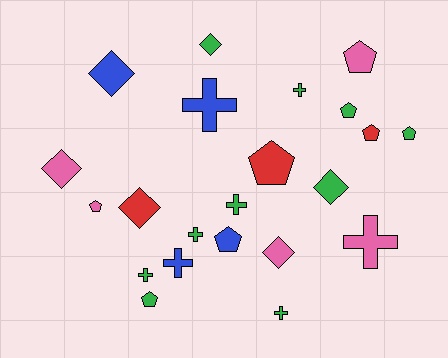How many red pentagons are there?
There are 2 red pentagons.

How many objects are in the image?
There are 22 objects.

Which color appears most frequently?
Green, with 10 objects.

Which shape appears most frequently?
Cross, with 8 objects.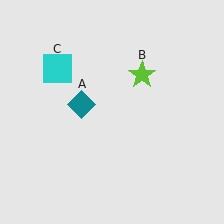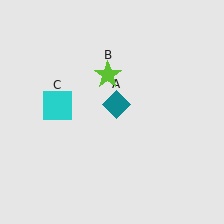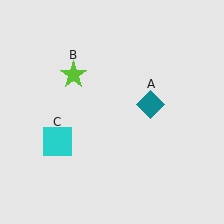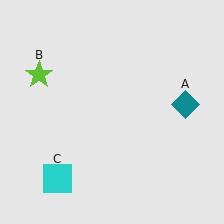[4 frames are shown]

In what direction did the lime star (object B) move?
The lime star (object B) moved left.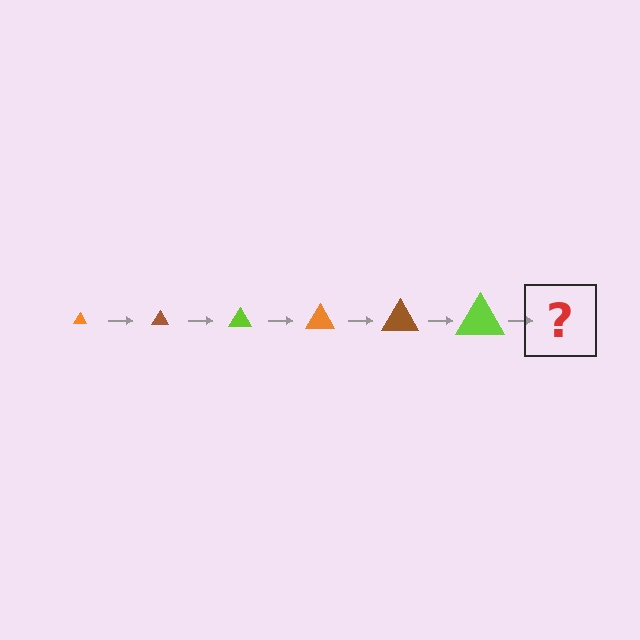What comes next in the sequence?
The next element should be an orange triangle, larger than the previous one.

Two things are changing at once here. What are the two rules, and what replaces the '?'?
The two rules are that the triangle grows larger each step and the color cycles through orange, brown, and lime. The '?' should be an orange triangle, larger than the previous one.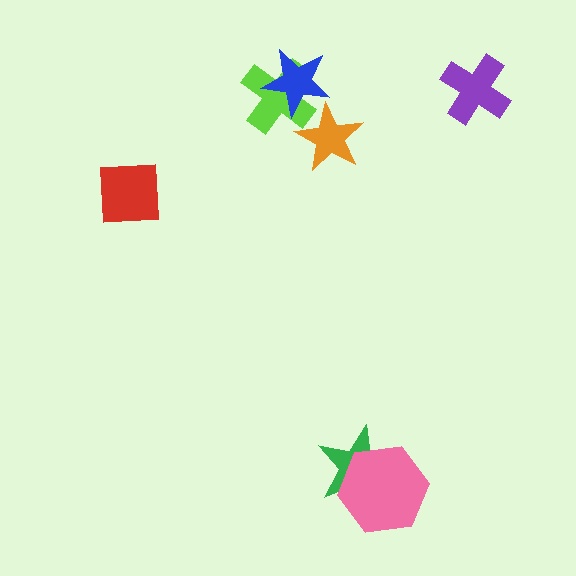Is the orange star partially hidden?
Yes, it is partially covered by another shape.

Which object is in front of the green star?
The pink hexagon is in front of the green star.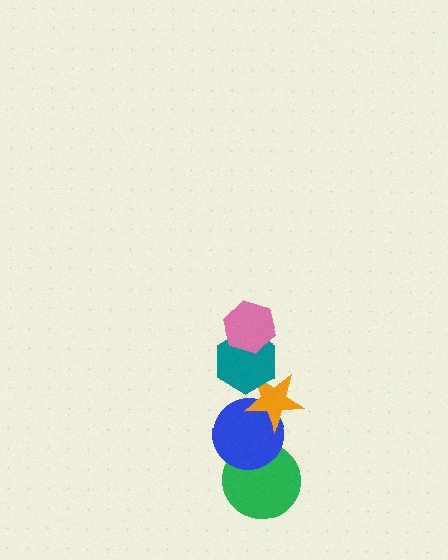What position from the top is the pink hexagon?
The pink hexagon is 1st from the top.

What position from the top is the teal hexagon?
The teal hexagon is 2nd from the top.